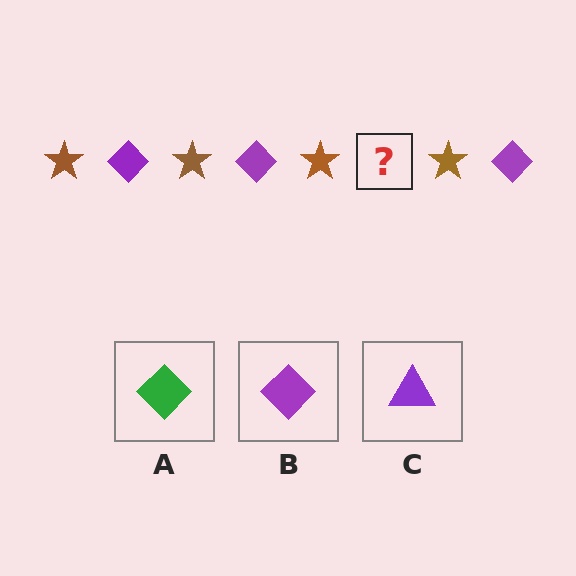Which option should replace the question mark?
Option B.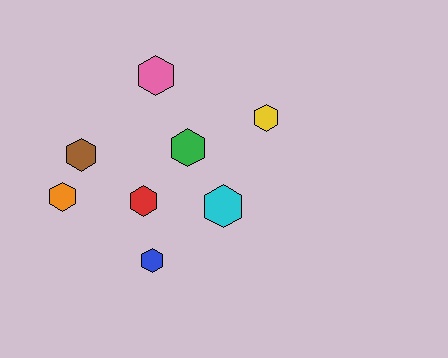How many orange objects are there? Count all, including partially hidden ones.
There is 1 orange object.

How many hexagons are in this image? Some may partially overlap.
There are 8 hexagons.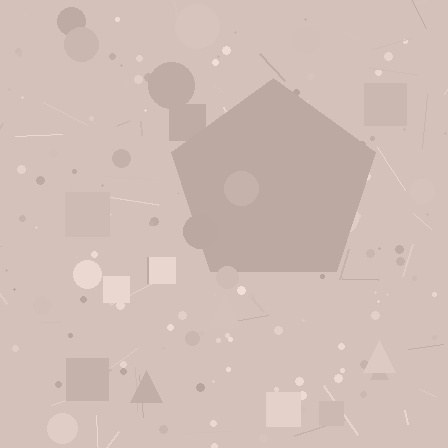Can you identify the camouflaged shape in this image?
The camouflaged shape is a pentagon.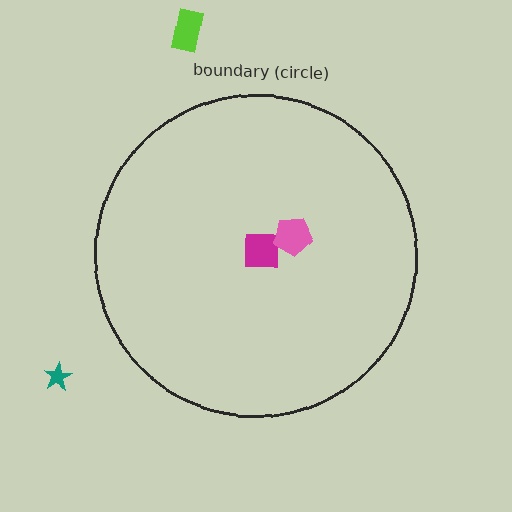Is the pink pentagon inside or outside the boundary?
Inside.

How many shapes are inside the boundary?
2 inside, 2 outside.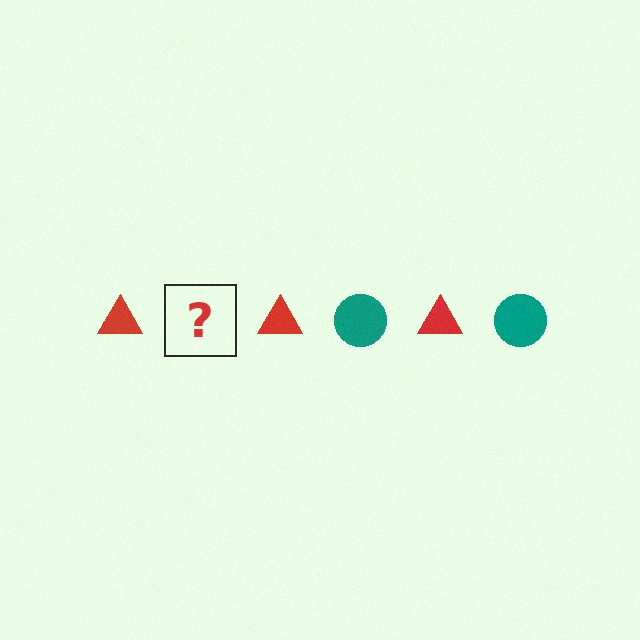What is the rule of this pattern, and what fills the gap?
The rule is that the pattern alternates between red triangle and teal circle. The gap should be filled with a teal circle.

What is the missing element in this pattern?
The missing element is a teal circle.